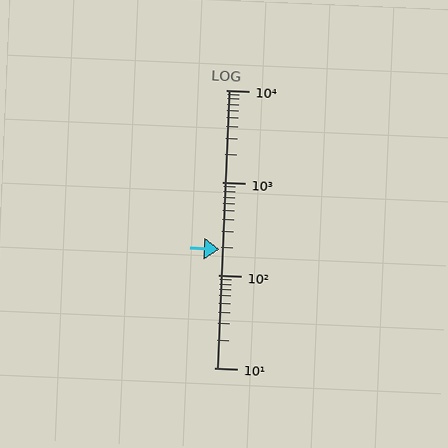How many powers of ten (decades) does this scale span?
The scale spans 3 decades, from 10 to 10000.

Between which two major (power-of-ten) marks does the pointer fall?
The pointer is between 100 and 1000.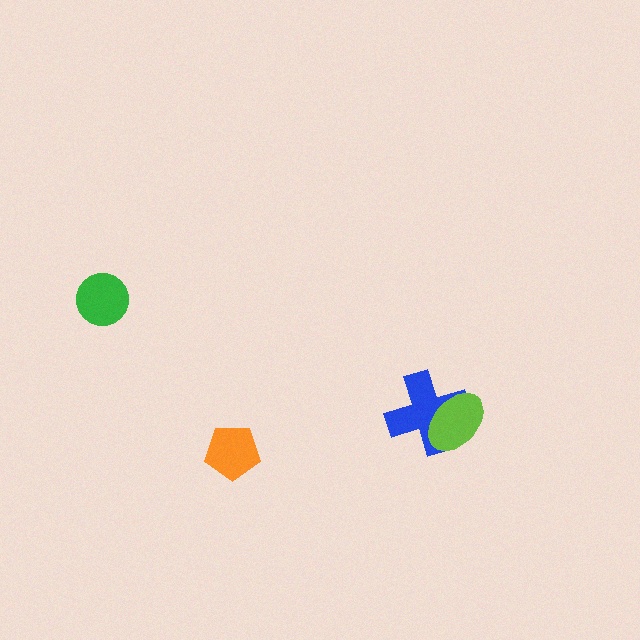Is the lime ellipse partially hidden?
No, no other shape covers it.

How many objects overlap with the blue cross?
1 object overlaps with the blue cross.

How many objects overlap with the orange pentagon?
0 objects overlap with the orange pentagon.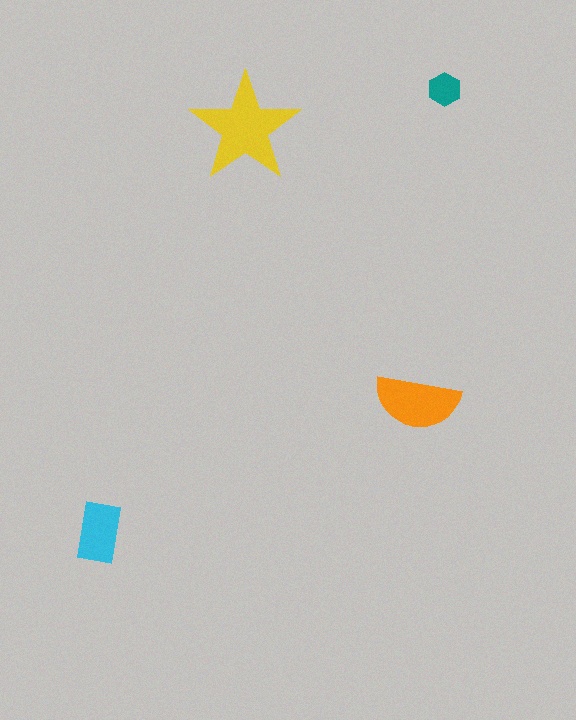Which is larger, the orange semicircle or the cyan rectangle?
The orange semicircle.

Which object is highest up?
The teal hexagon is topmost.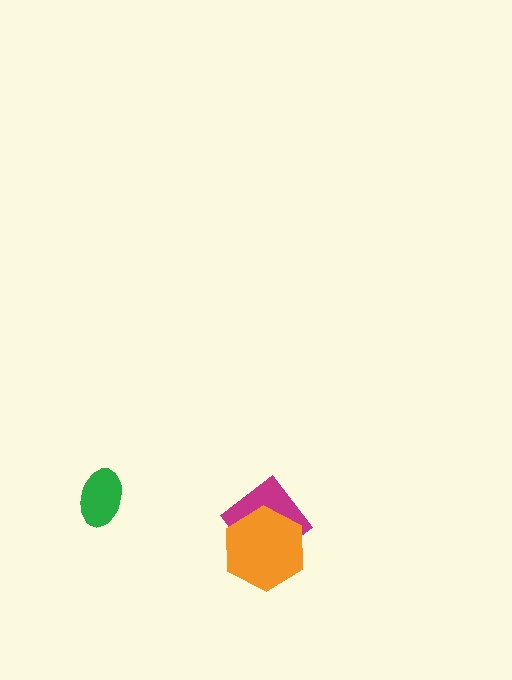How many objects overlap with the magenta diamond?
1 object overlaps with the magenta diamond.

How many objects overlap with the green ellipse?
0 objects overlap with the green ellipse.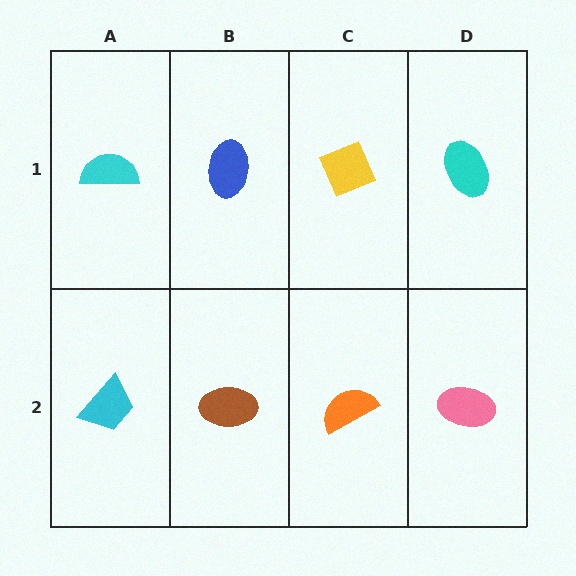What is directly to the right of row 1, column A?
A blue ellipse.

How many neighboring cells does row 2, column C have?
3.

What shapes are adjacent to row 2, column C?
A yellow diamond (row 1, column C), a brown ellipse (row 2, column B), a pink ellipse (row 2, column D).